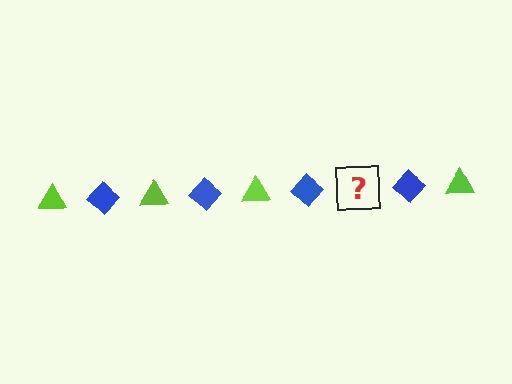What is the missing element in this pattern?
The missing element is a lime triangle.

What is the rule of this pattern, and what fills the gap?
The rule is that the pattern alternates between lime triangle and blue diamond. The gap should be filled with a lime triangle.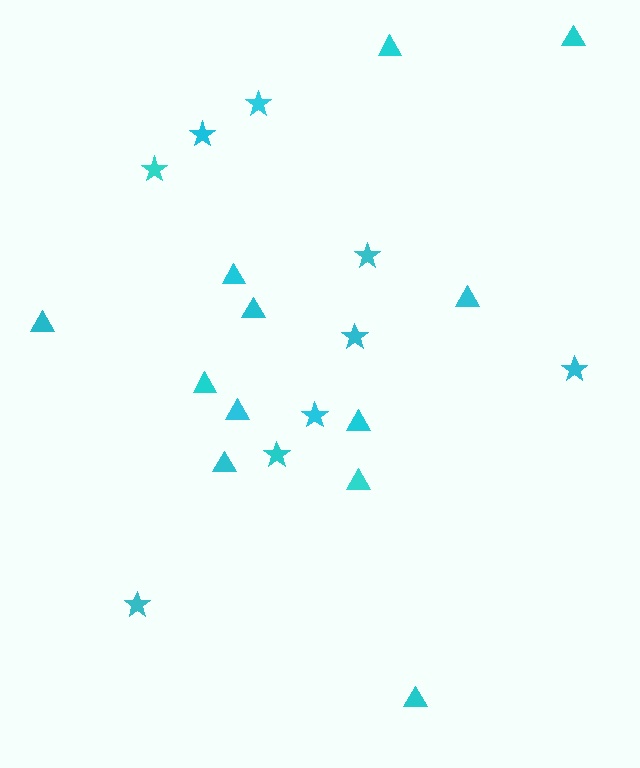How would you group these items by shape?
There are 2 groups: one group of stars (9) and one group of triangles (12).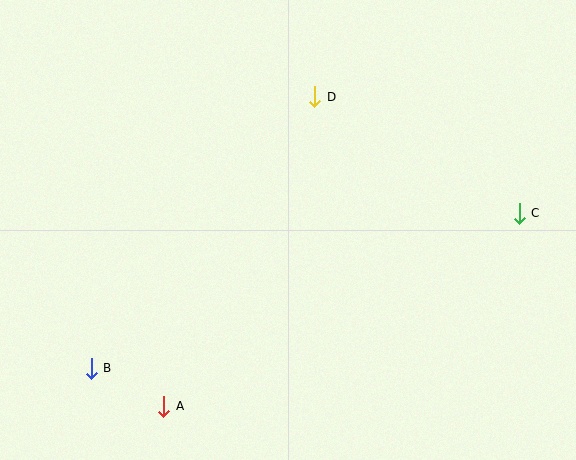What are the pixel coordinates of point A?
Point A is at (164, 406).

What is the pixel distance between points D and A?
The distance between D and A is 344 pixels.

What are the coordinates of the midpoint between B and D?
The midpoint between B and D is at (203, 232).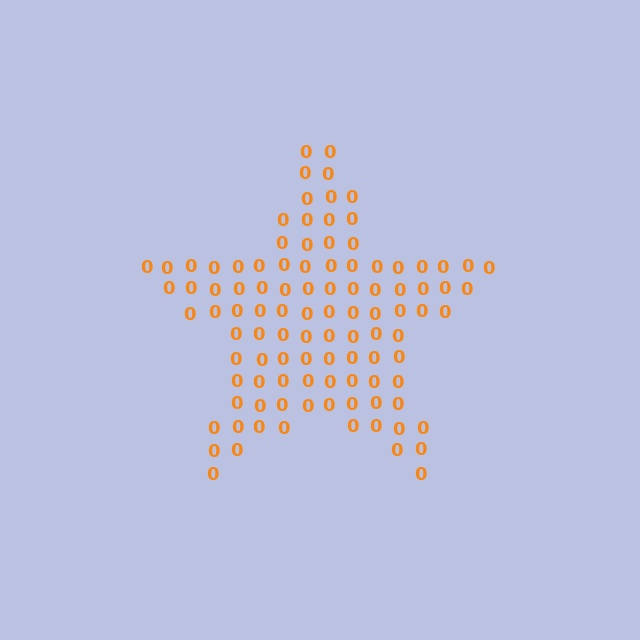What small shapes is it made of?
It is made of small digit 0's.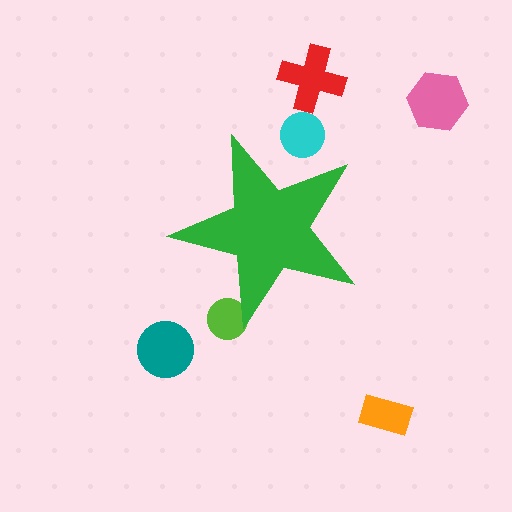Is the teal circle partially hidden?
No, the teal circle is fully visible.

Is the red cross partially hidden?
No, the red cross is fully visible.